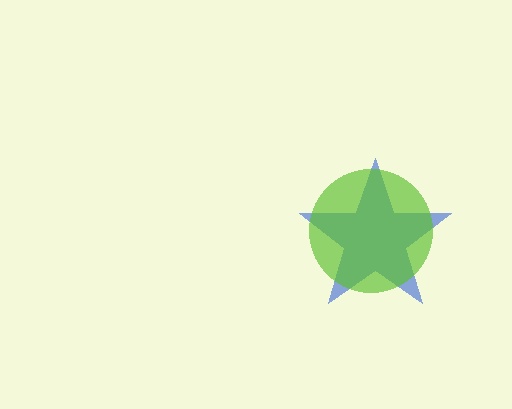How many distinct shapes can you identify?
There are 2 distinct shapes: a blue star, a lime circle.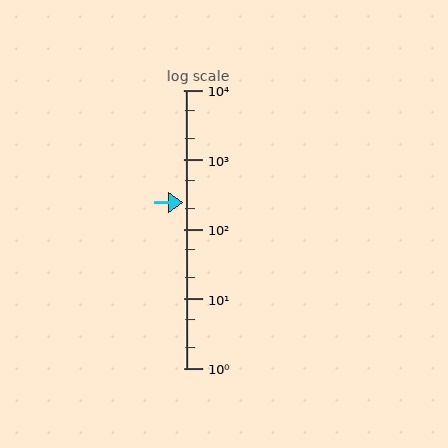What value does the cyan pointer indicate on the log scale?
The pointer indicates approximately 240.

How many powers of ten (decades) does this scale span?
The scale spans 4 decades, from 1 to 10000.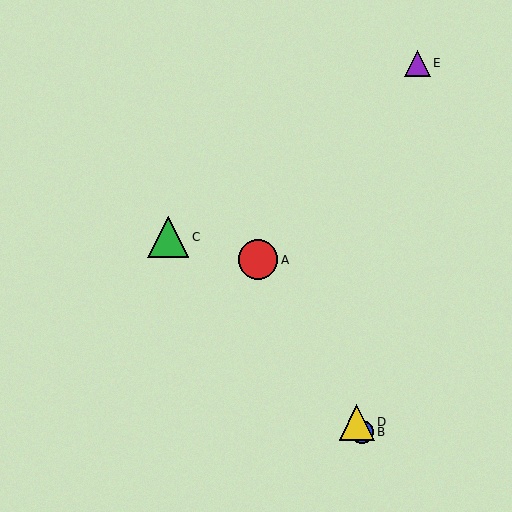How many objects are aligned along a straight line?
3 objects (A, B, D) are aligned along a straight line.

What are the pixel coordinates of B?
Object B is at (362, 432).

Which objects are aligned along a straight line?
Objects A, B, D are aligned along a straight line.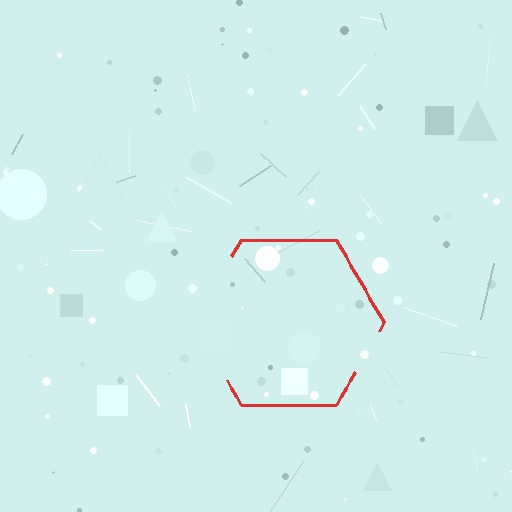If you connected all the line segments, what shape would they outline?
They would outline a hexagon.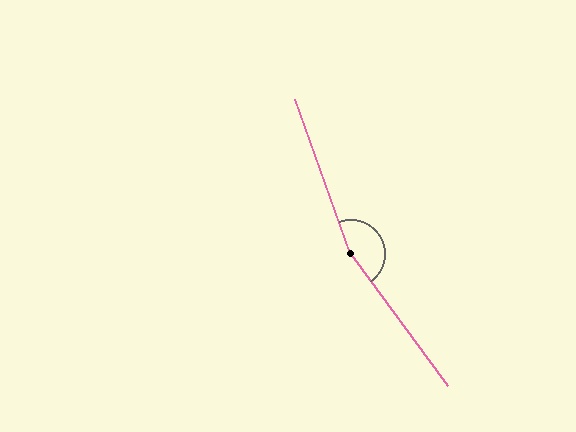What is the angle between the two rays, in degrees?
Approximately 163 degrees.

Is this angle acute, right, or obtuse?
It is obtuse.